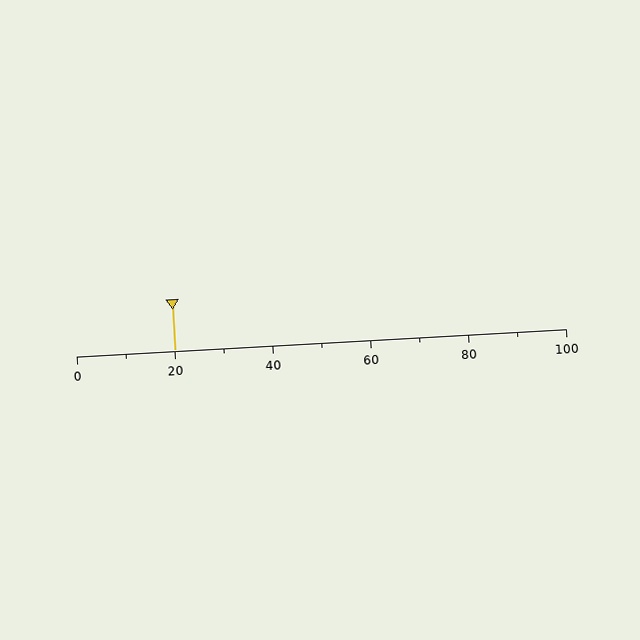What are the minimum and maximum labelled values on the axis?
The axis runs from 0 to 100.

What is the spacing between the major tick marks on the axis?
The major ticks are spaced 20 apart.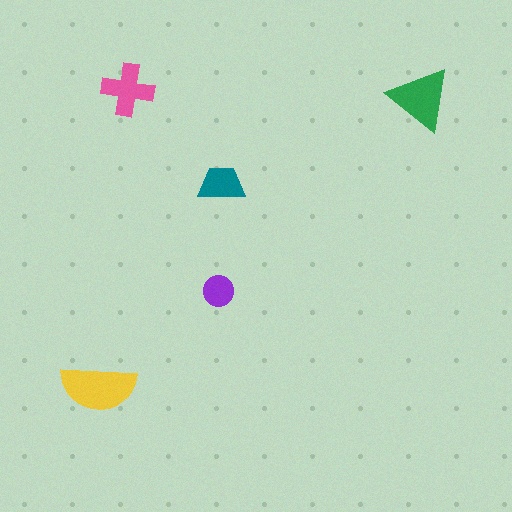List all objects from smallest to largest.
The purple circle, the teal trapezoid, the pink cross, the green triangle, the yellow semicircle.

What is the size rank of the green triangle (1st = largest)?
2nd.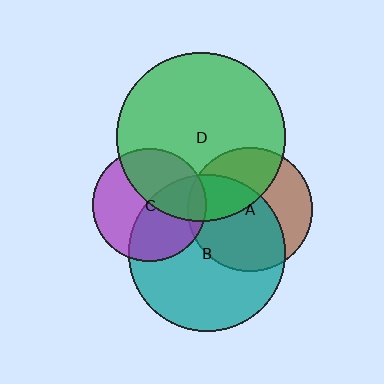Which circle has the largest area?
Circle D (green).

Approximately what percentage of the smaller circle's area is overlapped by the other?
Approximately 20%.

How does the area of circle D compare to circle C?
Approximately 2.2 times.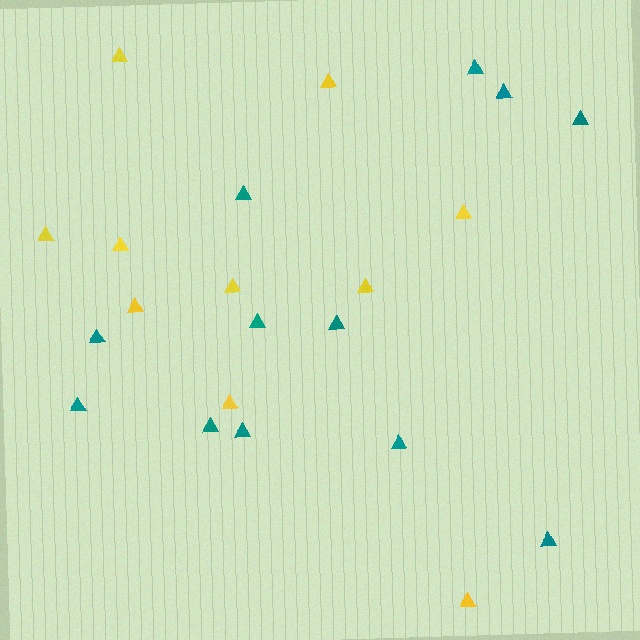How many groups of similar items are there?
There are 2 groups: one group of yellow triangles (10) and one group of teal triangles (12).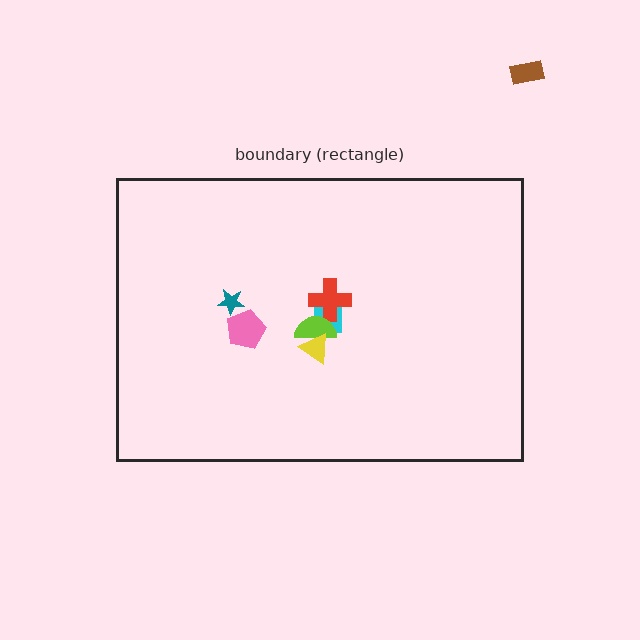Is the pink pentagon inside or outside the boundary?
Inside.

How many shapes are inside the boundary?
6 inside, 1 outside.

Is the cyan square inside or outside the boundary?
Inside.